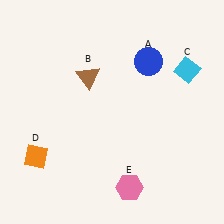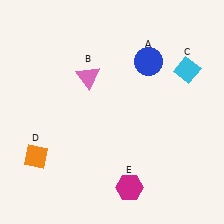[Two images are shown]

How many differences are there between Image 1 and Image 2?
There are 2 differences between the two images.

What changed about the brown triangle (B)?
In Image 1, B is brown. In Image 2, it changed to pink.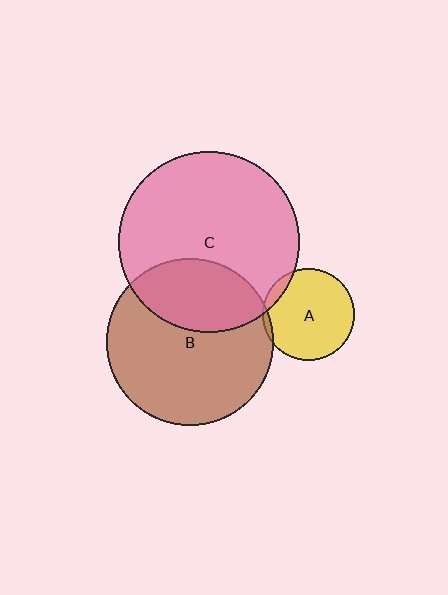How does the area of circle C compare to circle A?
Approximately 3.8 times.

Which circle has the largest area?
Circle C (pink).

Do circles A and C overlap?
Yes.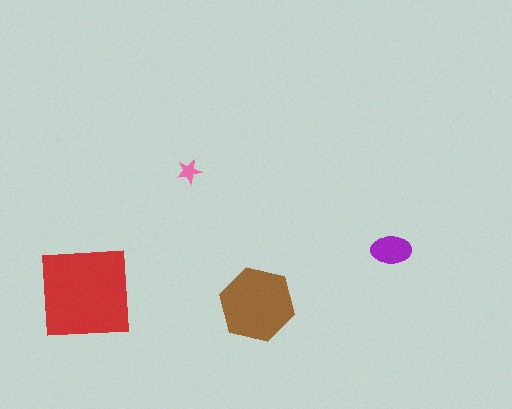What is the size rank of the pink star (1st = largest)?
4th.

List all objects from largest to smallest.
The red square, the brown hexagon, the purple ellipse, the pink star.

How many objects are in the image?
There are 4 objects in the image.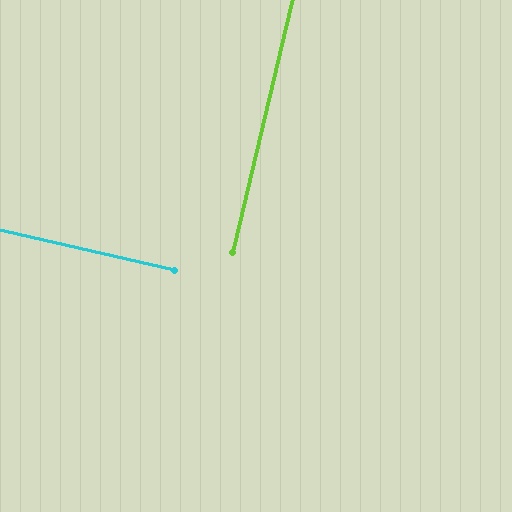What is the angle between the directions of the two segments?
Approximately 89 degrees.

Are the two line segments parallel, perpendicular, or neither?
Perpendicular — they meet at approximately 89°.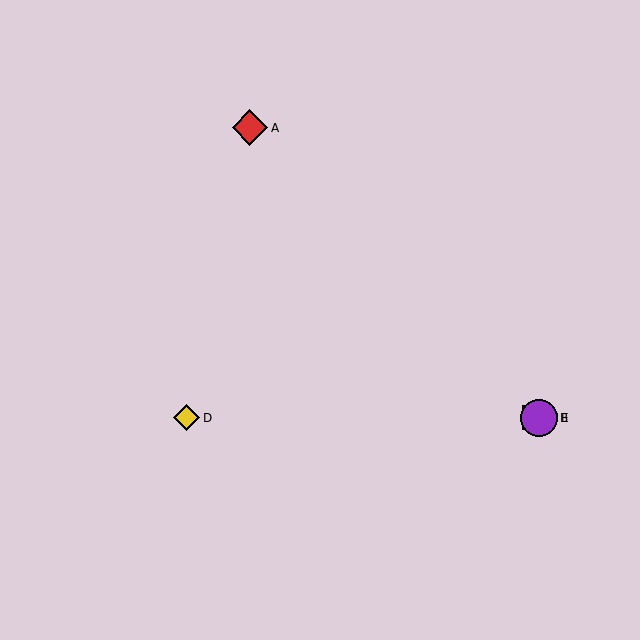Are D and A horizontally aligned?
No, D is at y≈418 and A is at y≈128.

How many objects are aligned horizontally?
4 objects (B, C, D, E) are aligned horizontally.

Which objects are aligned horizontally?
Objects B, C, D, E are aligned horizontally.